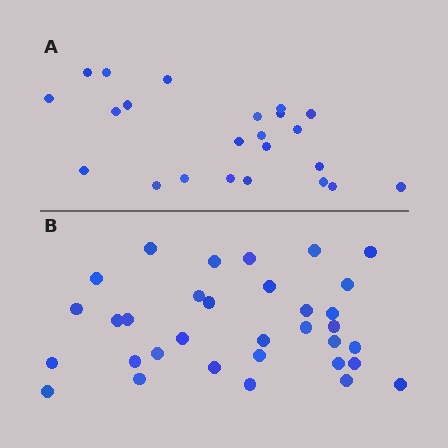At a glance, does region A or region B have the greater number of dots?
Region B (the bottom region) has more dots.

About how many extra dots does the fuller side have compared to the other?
Region B has roughly 10 or so more dots than region A.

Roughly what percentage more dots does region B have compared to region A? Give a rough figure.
About 45% more.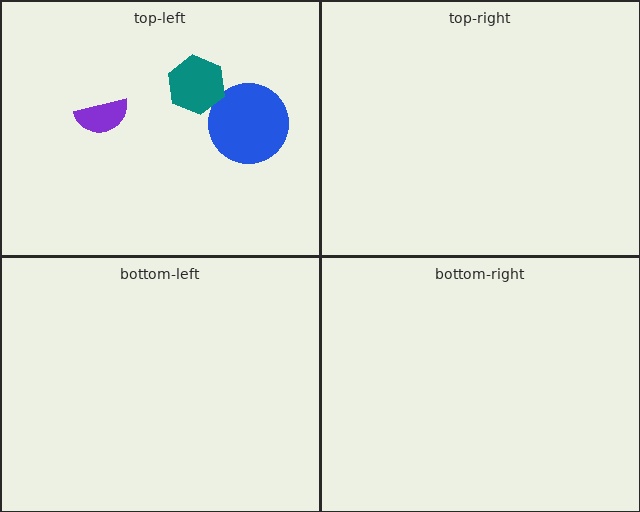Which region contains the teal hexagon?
The top-left region.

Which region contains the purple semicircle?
The top-left region.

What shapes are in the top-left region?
The blue circle, the purple semicircle, the teal hexagon.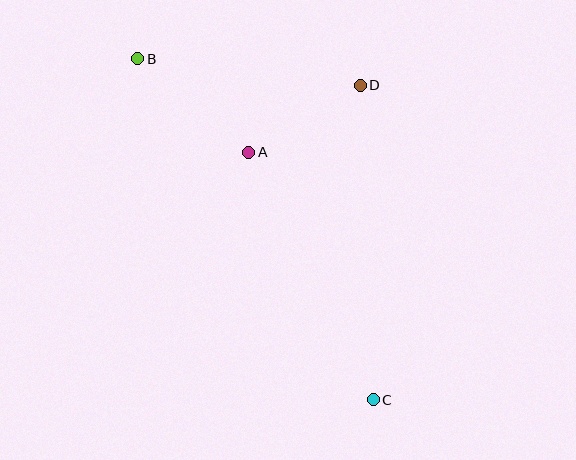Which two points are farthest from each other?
Points B and C are farthest from each other.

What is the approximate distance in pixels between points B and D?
The distance between B and D is approximately 224 pixels.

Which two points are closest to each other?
Points A and D are closest to each other.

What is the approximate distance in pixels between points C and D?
The distance between C and D is approximately 314 pixels.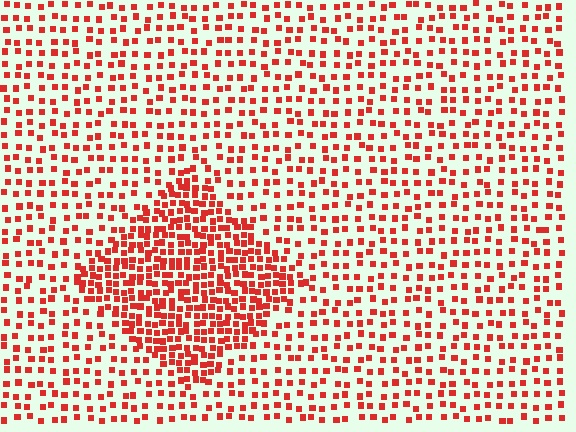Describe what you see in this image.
The image contains small red elements arranged at two different densities. A diamond-shaped region is visible where the elements are more densely packed than the surrounding area.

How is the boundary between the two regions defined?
The boundary is defined by a change in element density (approximately 2.2x ratio). All elements are the same color, size, and shape.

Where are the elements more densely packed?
The elements are more densely packed inside the diamond boundary.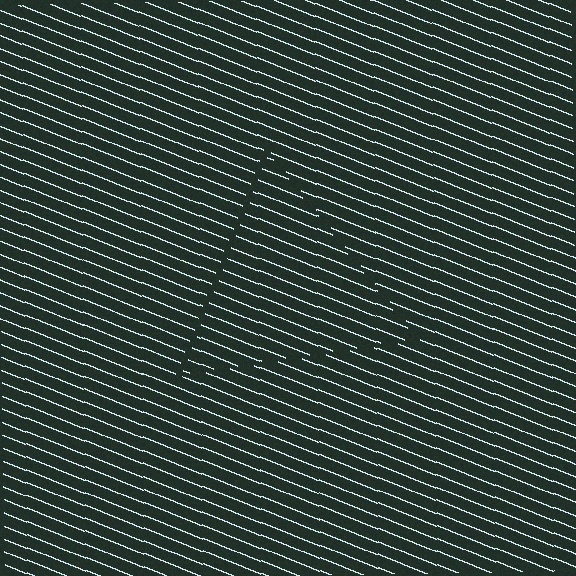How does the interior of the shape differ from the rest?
The interior of the shape contains the same grating, shifted by half a period — the contour is defined by the phase discontinuity where line-ends from the inner and outer gratings abut.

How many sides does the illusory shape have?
3 sides — the line-ends trace a triangle.